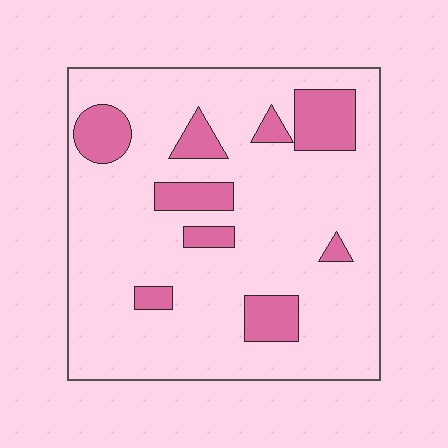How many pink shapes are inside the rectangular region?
9.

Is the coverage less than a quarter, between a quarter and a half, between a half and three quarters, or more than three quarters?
Less than a quarter.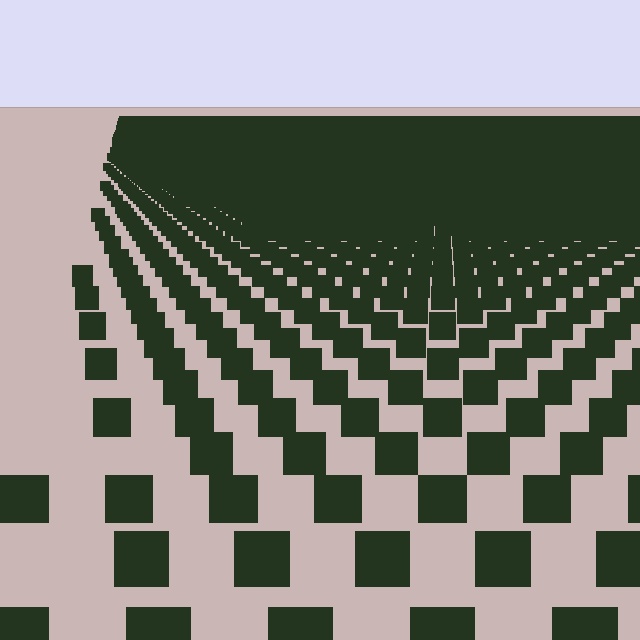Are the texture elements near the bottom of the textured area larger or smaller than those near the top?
Larger. Near the bottom, elements are closer to the viewer and appear at a bigger on-screen size.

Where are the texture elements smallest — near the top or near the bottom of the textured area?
Near the top.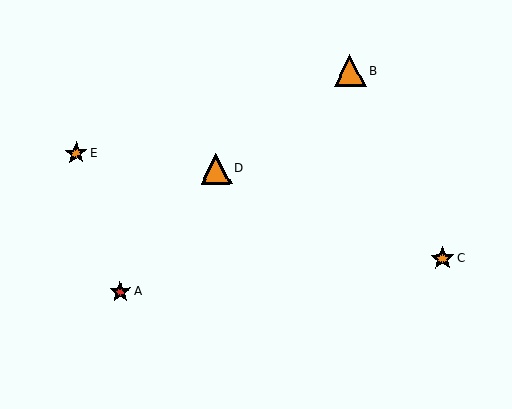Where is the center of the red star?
The center of the red star is at (120, 292).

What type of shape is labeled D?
Shape D is an orange triangle.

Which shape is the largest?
The orange triangle (labeled B) is the largest.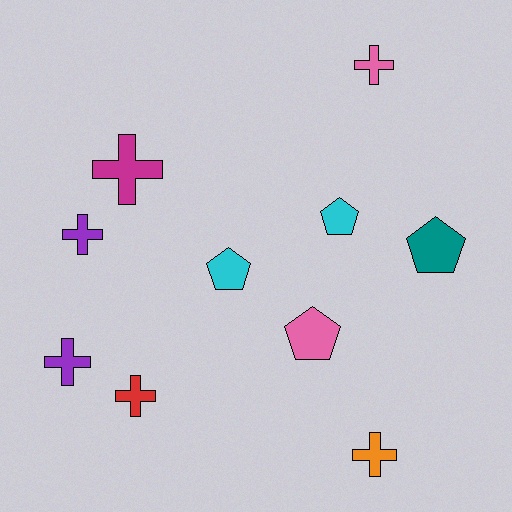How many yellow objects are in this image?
There are no yellow objects.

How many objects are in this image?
There are 10 objects.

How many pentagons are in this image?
There are 4 pentagons.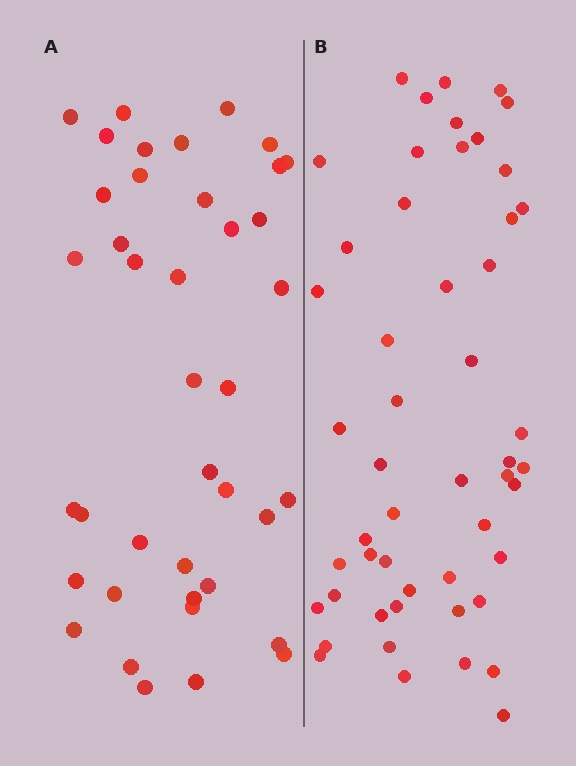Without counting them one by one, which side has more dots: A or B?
Region B (the right region) has more dots.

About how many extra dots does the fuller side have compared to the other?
Region B has roughly 12 or so more dots than region A.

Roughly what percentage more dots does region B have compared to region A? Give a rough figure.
About 30% more.